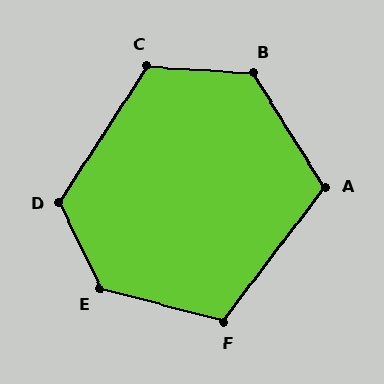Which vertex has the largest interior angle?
E, at approximately 131 degrees.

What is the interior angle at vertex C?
Approximately 119 degrees (obtuse).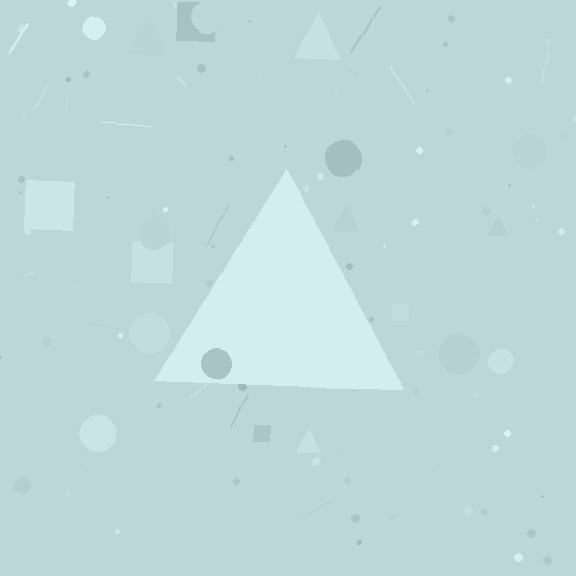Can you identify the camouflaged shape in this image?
The camouflaged shape is a triangle.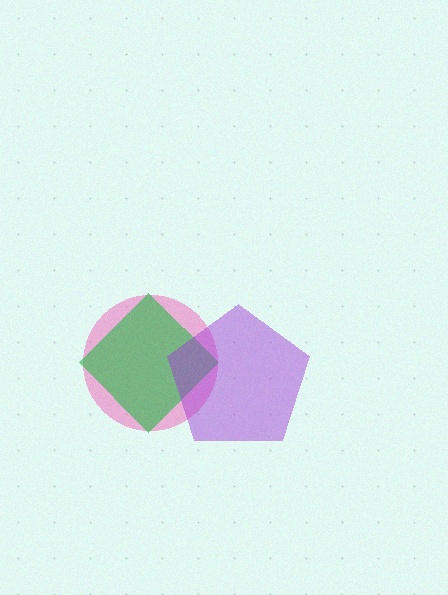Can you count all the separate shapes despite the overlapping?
Yes, there are 3 separate shapes.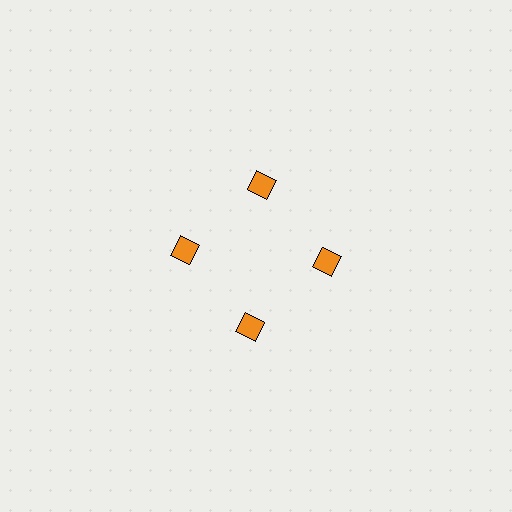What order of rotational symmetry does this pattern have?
This pattern has 4-fold rotational symmetry.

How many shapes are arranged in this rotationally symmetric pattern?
There are 4 shapes, arranged in 4 groups of 1.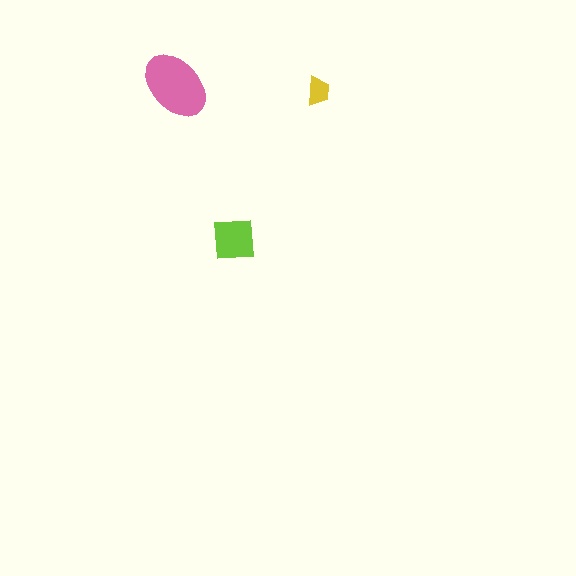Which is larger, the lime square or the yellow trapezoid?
The lime square.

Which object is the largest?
The pink ellipse.